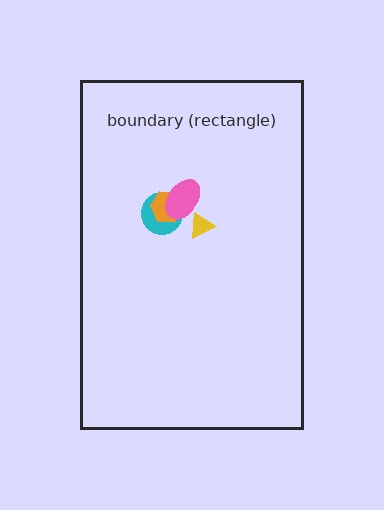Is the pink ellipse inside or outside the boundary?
Inside.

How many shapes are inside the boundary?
4 inside, 0 outside.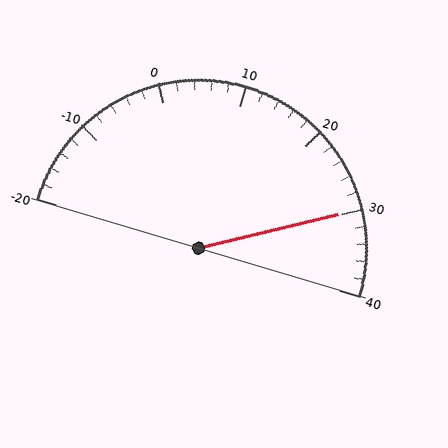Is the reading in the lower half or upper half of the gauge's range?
The reading is in the upper half of the range (-20 to 40).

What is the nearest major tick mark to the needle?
The nearest major tick mark is 30.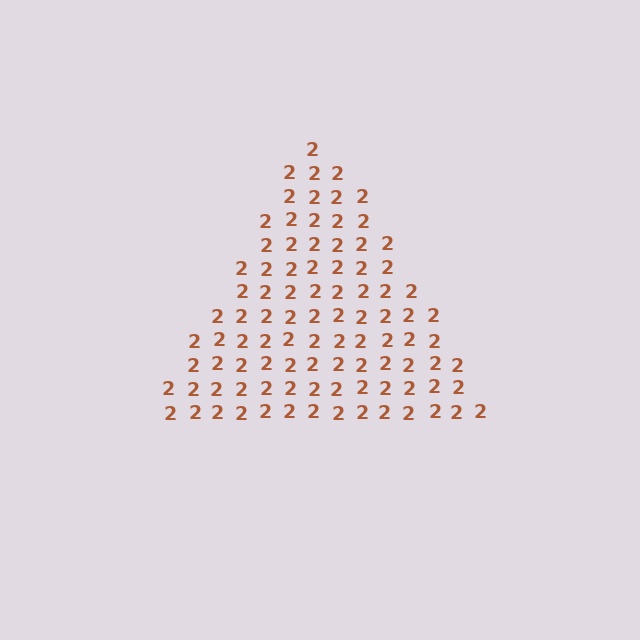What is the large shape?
The large shape is a triangle.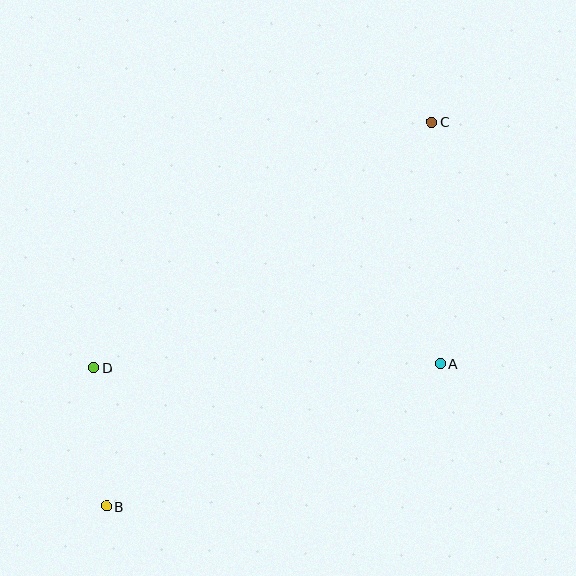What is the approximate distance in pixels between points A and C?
The distance between A and C is approximately 242 pixels.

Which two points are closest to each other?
Points B and D are closest to each other.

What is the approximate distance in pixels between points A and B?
The distance between A and B is approximately 363 pixels.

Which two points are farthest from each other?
Points B and C are farthest from each other.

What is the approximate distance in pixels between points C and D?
The distance between C and D is approximately 418 pixels.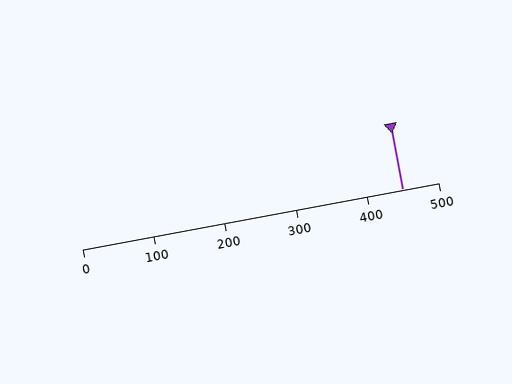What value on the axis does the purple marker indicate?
The marker indicates approximately 450.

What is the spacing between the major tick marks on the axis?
The major ticks are spaced 100 apart.